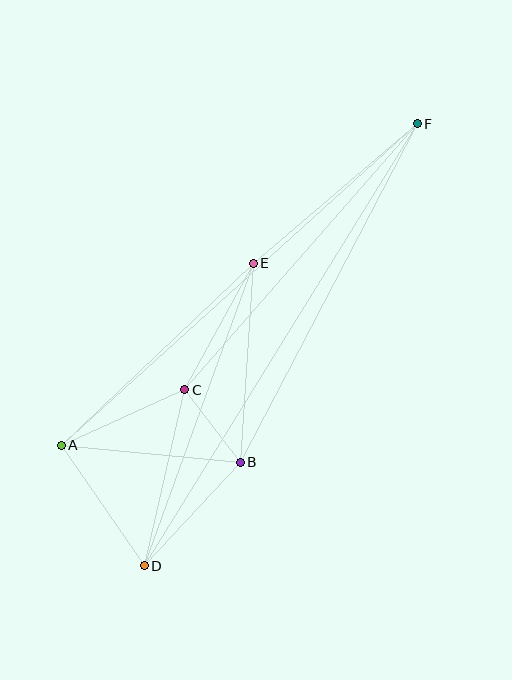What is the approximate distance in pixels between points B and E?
The distance between B and E is approximately 199 pixels.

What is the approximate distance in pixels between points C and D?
The distance between C and D is approximately 180 pixels.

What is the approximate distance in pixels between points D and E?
The distance between D and E is approximately 322 pixels.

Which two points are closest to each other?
Points B and C are closest to each other.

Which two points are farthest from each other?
Points D and F are farthest from each other.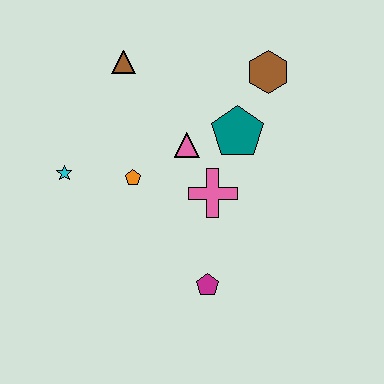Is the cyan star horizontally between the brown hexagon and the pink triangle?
No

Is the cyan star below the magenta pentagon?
No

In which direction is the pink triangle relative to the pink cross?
The pink triangle is above the pink cross.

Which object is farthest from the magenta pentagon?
The brown triangle is farthest from the magenta pentagon.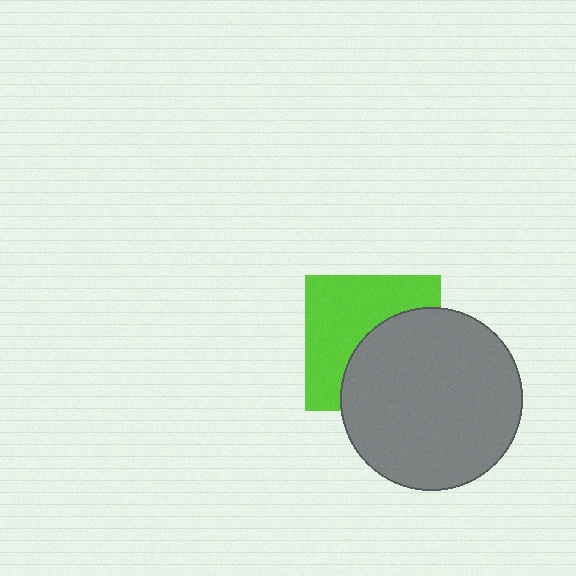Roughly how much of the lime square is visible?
About half of it is visible (roughly 52%).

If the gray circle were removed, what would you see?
You would see the complete lime square.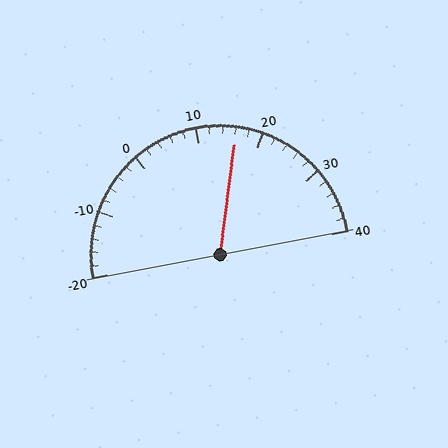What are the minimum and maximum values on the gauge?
The gauge ranges from -20 to 40.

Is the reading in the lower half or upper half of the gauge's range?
The reading is in the upper half of the range (-20 to 40).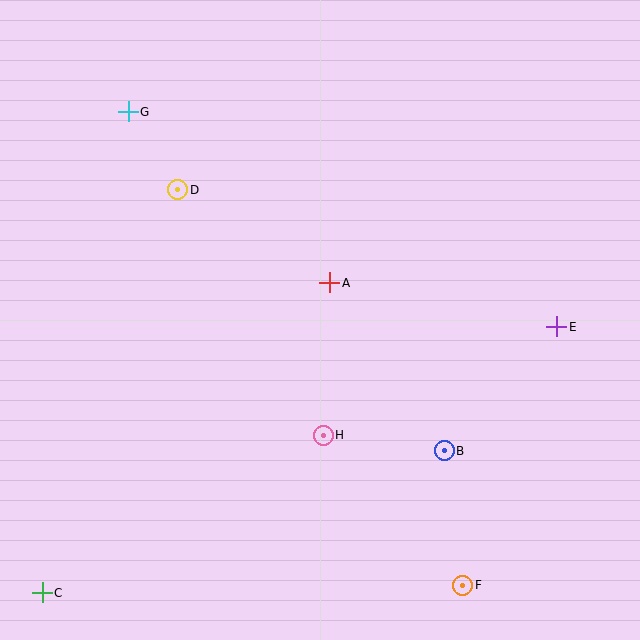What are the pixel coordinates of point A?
Point A is at (330, 283).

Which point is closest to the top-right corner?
Point E is closest to the top-right corner.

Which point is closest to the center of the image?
Point A at (330, 283) is closest to the center.